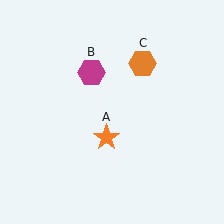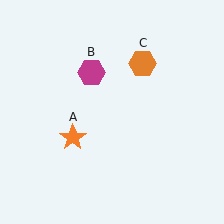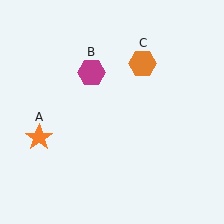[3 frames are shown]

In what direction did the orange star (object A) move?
The orange star (object A) moved left.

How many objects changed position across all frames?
1 object changed position: orange star (object A).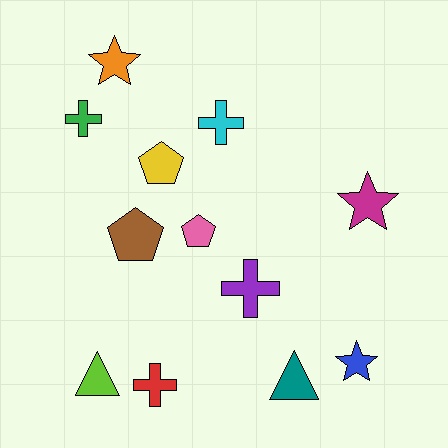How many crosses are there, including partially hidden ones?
There are 4 crosses.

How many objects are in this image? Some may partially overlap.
There are 12 objects.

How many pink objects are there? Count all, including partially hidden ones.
There is 1 pink object.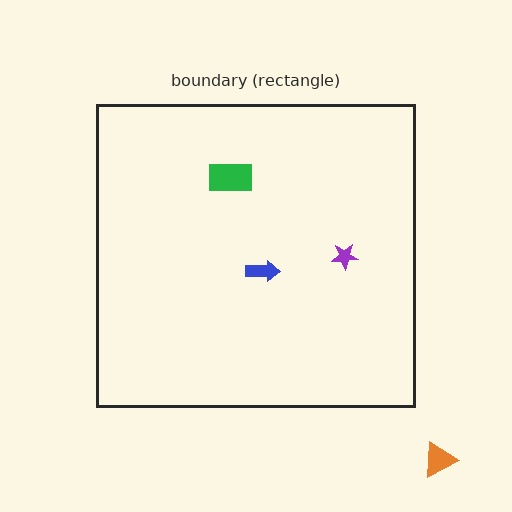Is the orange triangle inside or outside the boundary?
Outside.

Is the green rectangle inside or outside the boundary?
Inside.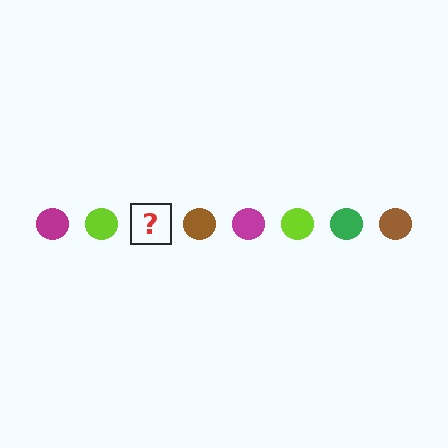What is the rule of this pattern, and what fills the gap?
The rule is that the pattern cycles through magenta, lime, green, brown circles. The gap should be filled with a green circle.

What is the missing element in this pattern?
The missing element is a green circle.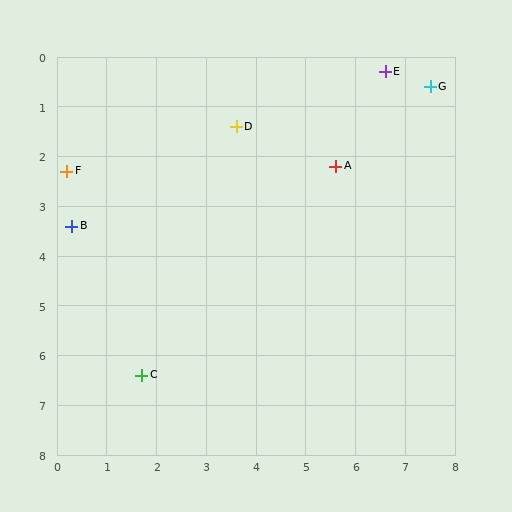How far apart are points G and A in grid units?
Points G and A are about 2.5 grid units apart.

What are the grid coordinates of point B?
Point B is at approximately (0.3, 3.4).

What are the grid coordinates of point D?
Point D is at approximately (3.6, 1.4).